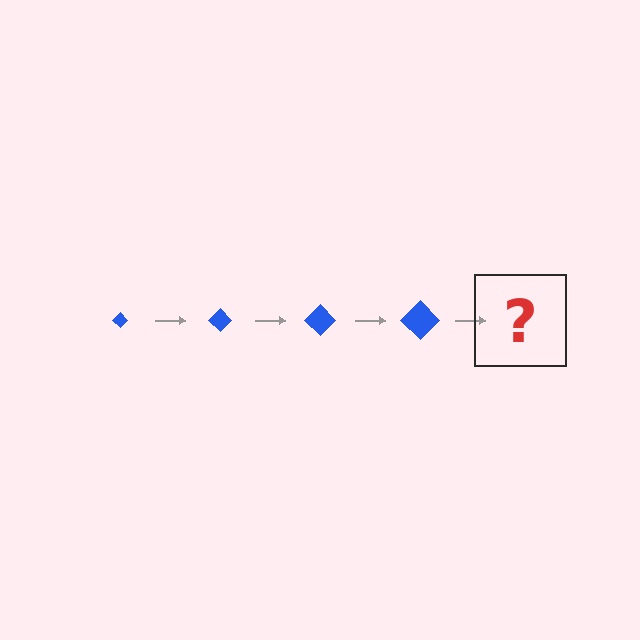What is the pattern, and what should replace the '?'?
The pattern is that the diamond gets progressively larger each step. The '?' should be a blue diamond, larger than the previous one.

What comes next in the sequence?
The next element should be a blue diamond, larger than the previous one.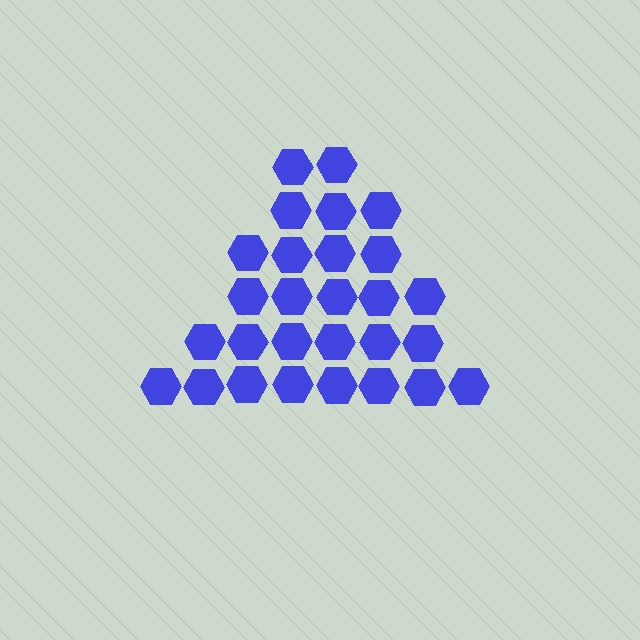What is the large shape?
The large shape is a triangle.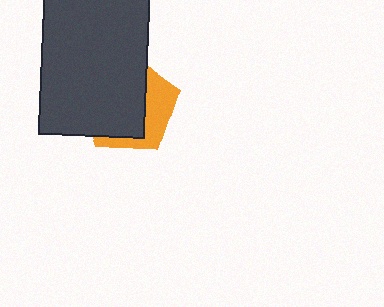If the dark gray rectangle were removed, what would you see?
You would see the complete orange pentagon.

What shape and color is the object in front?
The object in front is a dark gray rectangle.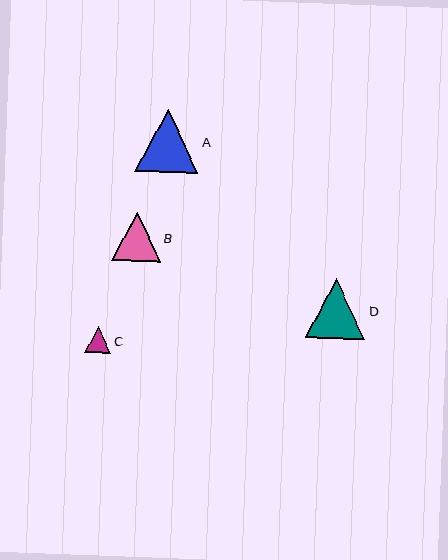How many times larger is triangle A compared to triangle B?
Triangle A is approximately 1.3 times the size of triangle B.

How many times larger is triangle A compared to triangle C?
Triangle A is approximately 2.4 times the size of triangle C.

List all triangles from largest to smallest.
From largest to smallest: A, D, B, C.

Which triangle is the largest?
Triangle A is the largest with a size of approximately 64 pixels.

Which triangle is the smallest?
Triangle C is the smallest with a size of approximately 26 pixels.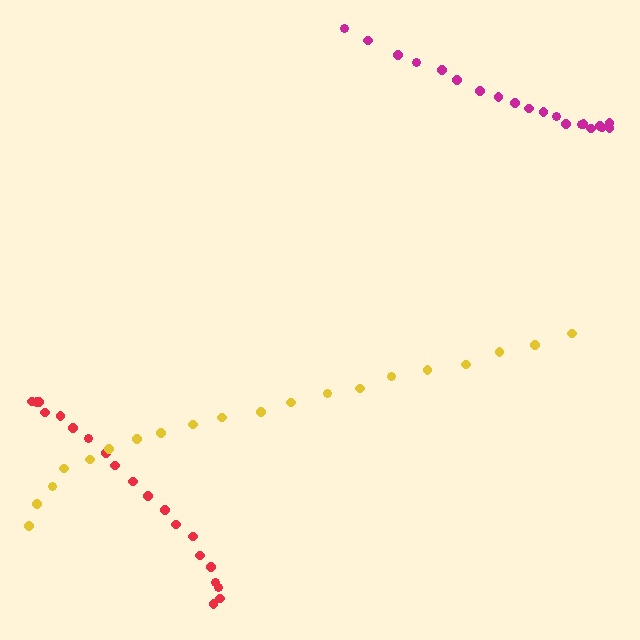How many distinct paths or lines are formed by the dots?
There are 3 distinct paths.